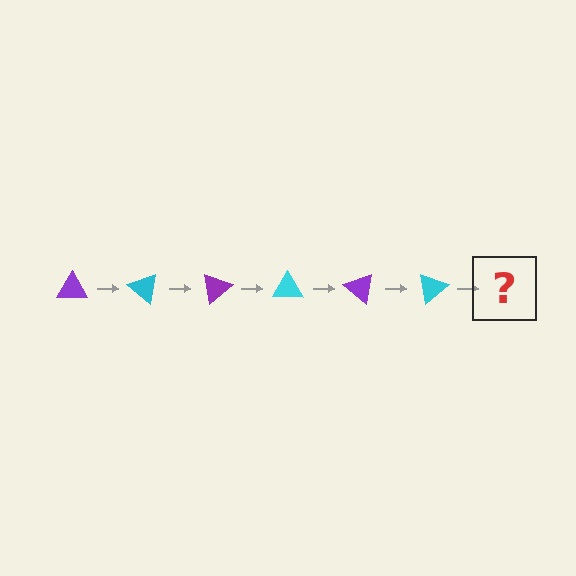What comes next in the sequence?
The next element should be a purple triangle, rotated 240 degrees from the start.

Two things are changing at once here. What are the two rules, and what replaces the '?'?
The two rules are that it rotates 40 degrees each step and the color cycles through purple and cyan. The '?' should be a purple triangle, rotated 240 degrees from the start.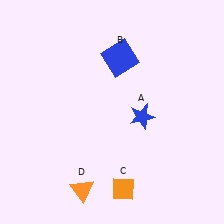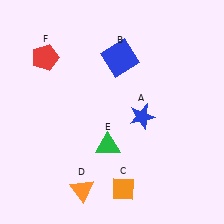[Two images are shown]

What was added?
A green triangle (E), a red pentagon (F) were added in Image 2.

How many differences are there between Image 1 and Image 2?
There are 2 differences between the two images.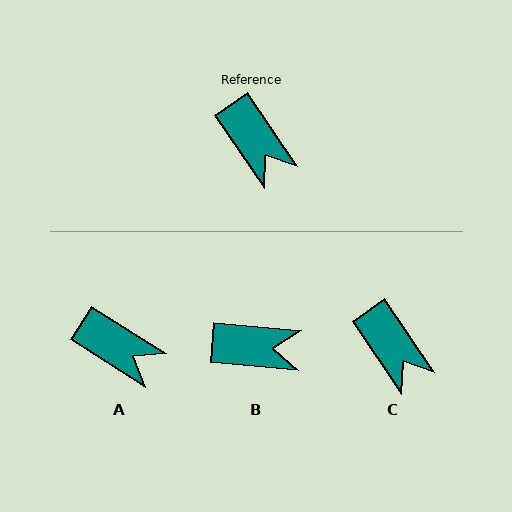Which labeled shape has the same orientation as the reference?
C.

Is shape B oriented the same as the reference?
No, it is off by about 51 degrees.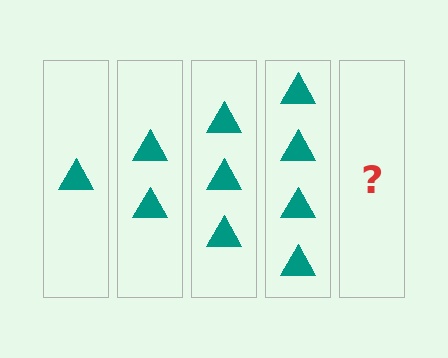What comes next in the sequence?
The next element should be 5 triangles.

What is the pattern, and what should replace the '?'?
The pattern is that each step adds one more triangle. The '?' should be 5 triangles.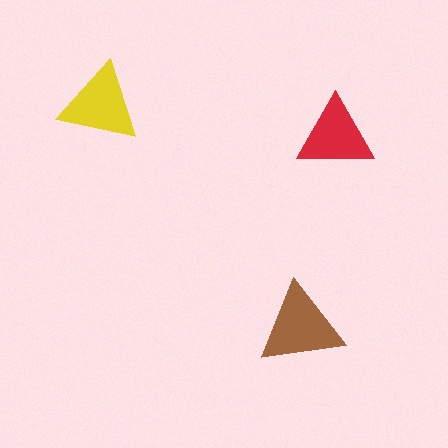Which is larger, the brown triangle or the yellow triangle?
The brown one.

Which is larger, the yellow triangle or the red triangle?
The yellow one.